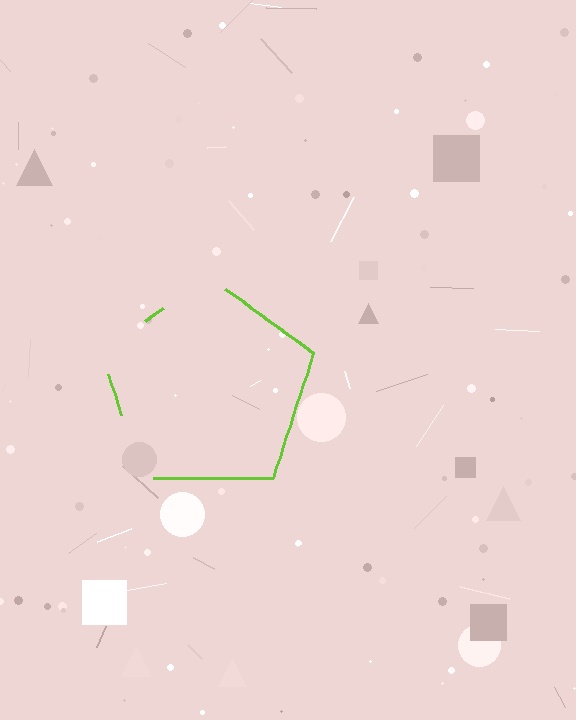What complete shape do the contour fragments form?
The contour fragments form a pentagon.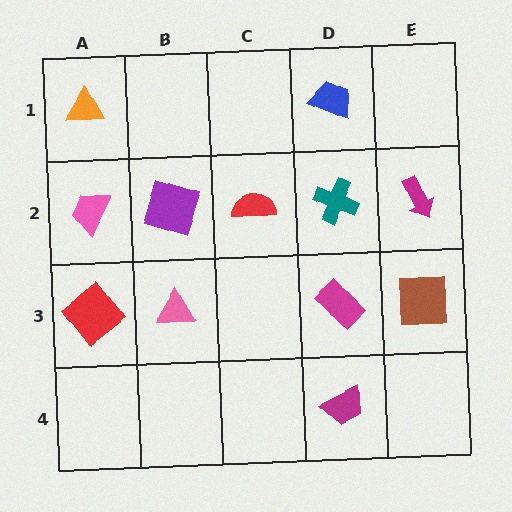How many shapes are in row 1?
2 shapes.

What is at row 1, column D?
A blue trapezoid.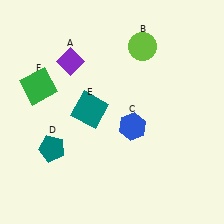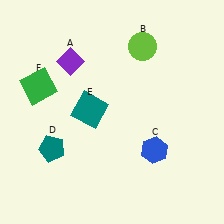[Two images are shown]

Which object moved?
The blue hexagon (C) moved down.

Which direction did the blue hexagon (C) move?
The blue hexagon (C) moved down.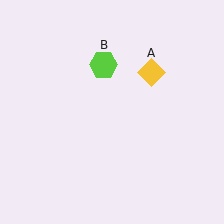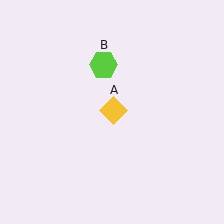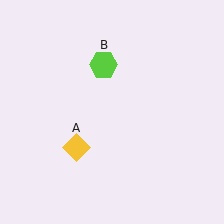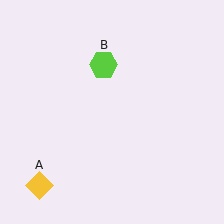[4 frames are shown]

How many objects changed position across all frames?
1 object changed position: yellow diamond (object A).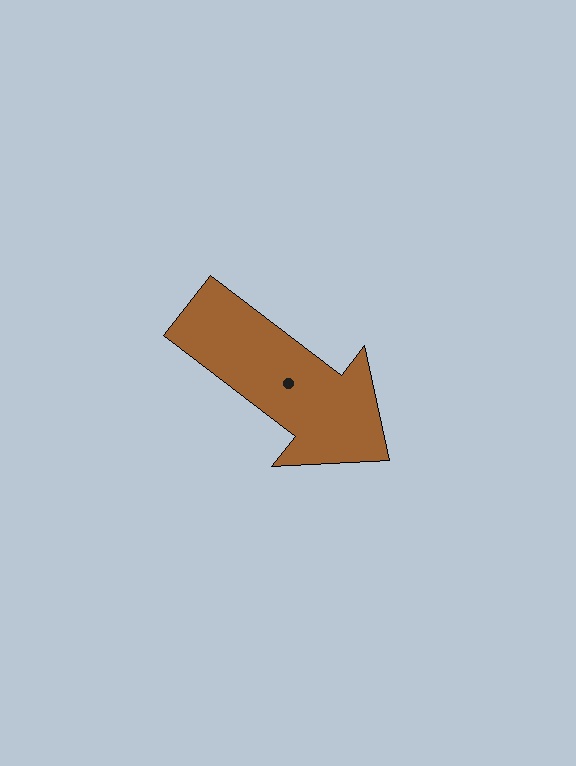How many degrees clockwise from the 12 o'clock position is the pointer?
Approximately 128 degrees.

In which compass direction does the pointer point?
Southeast.